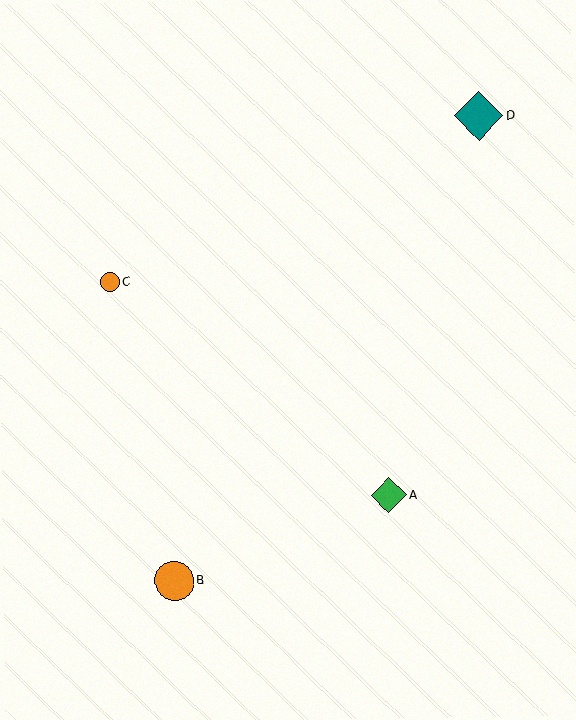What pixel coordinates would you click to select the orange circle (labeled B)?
Click at (175, 581) to select the orange circle B.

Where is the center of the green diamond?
The center of the green diamond is at (389, 495).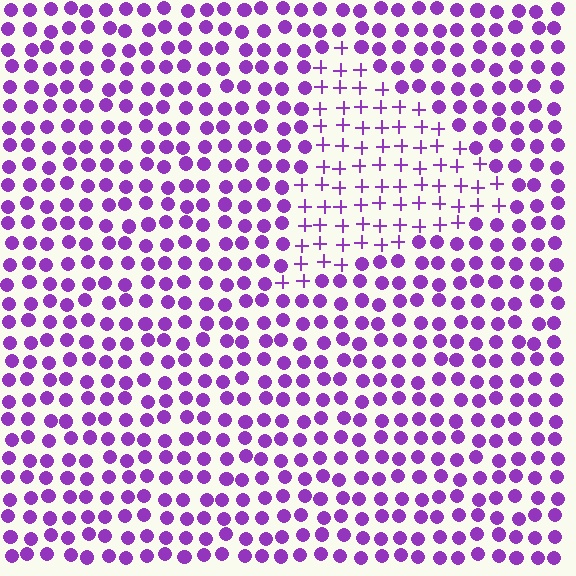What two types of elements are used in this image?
The image uses plus signs inside the triangle region and circles outside it.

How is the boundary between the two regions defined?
The boundary is defined by a change in element shape: plus signs inside vs. circles outside. All elements share the same color and spacing.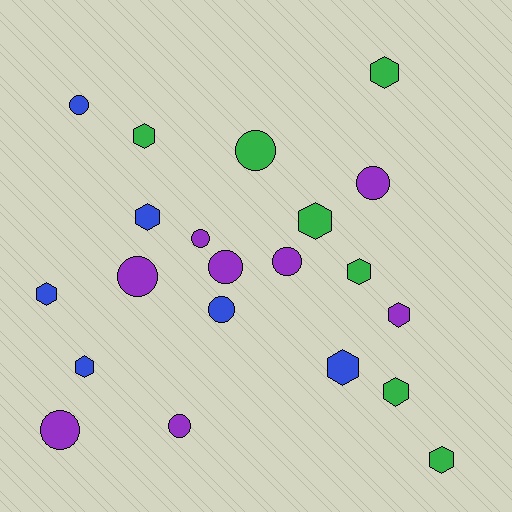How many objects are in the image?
There are 21 objects.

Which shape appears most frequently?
Hexagon, with 11 objects.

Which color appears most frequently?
Purple, with 8 objects.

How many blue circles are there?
There are 2 blue circles.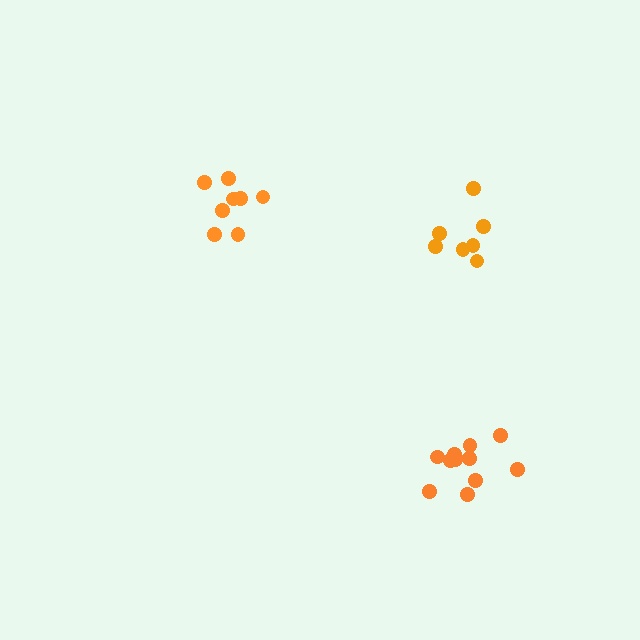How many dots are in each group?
Group 1: 7 dots, Group 2: 8 dots, Group 3: 12 dots (27 total).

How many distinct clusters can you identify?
There are 3 distinct clusters.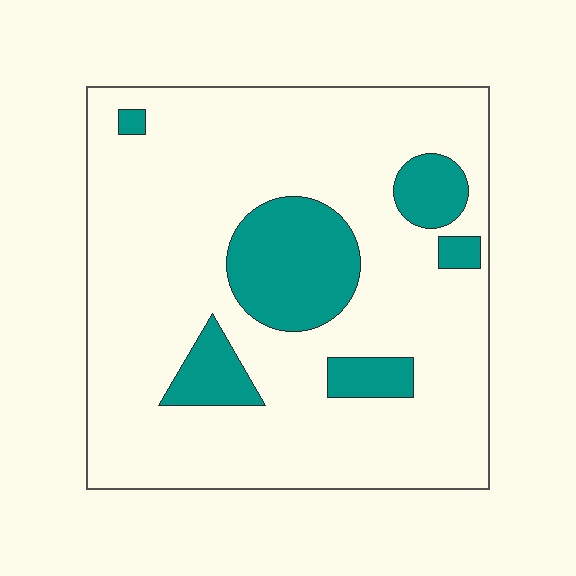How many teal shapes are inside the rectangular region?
6.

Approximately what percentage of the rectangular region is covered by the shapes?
Approximately 20%.